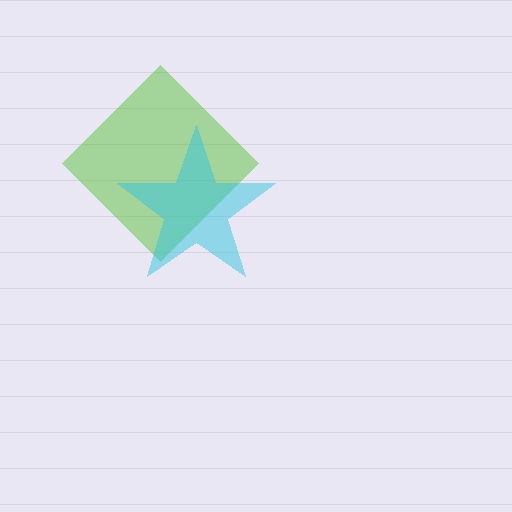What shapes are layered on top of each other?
The layered shapes are: a lime diamond, a cyan star.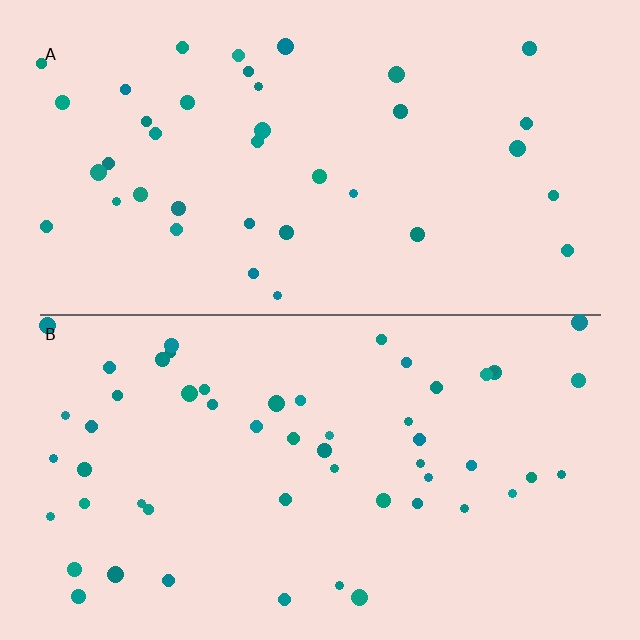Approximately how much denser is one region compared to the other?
Approximately 1.4× — region B over region A.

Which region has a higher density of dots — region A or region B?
B (the bottom).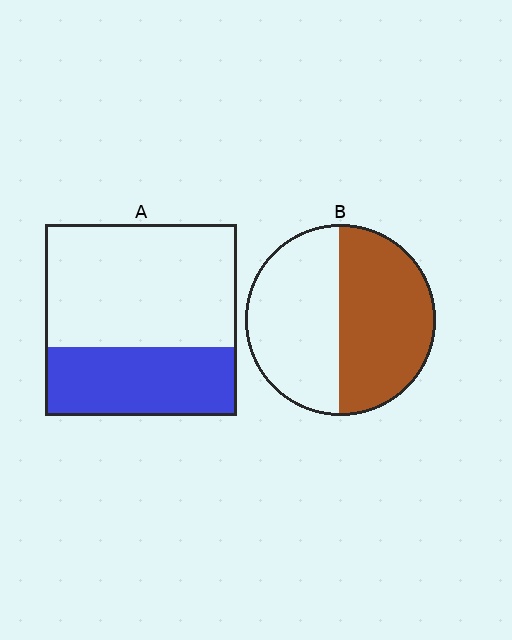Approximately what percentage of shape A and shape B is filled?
A is approximately 35% and B is approximately 50%.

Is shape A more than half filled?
No.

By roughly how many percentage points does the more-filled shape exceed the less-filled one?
By roughly 15 percentage points (B over A).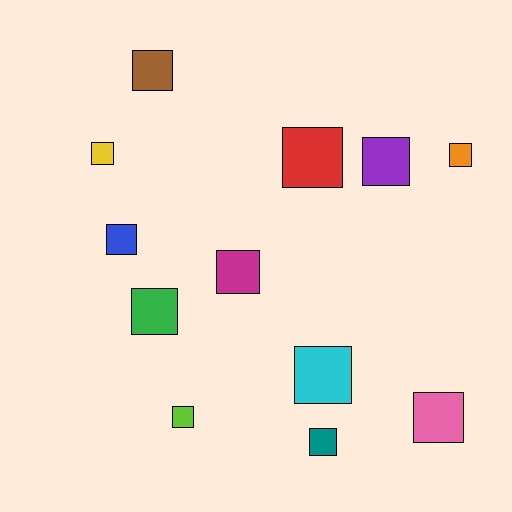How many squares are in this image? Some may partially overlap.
There are 12 squares.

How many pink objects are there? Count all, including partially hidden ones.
There is 1 pink object.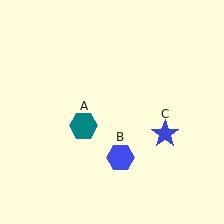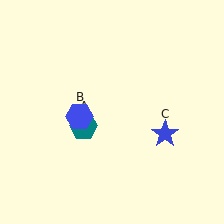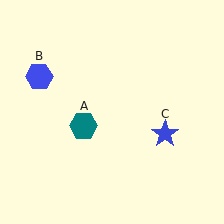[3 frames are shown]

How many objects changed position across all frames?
1 object changed position: blue hexagon (object B).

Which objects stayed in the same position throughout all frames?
Teal hexagon (object A) and blue star (object C) remained stationary.